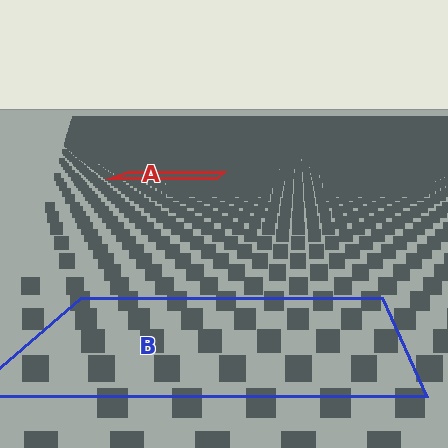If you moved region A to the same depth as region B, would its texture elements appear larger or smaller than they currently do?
They would appear larger. At a closer depth, the same texture elements are projected at a bigger on-screen size.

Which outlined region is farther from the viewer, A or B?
Region A is farther from the viewer — the texture elements inside it appear smaller and more densely packed.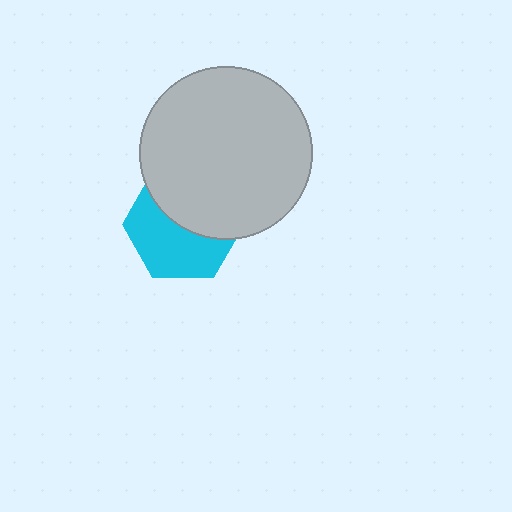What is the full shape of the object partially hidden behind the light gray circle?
The partially hidden object is a cyan hexagon.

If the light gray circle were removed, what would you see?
You would see the complete cyan hexagon.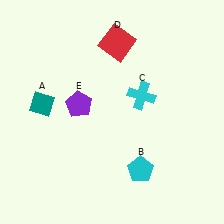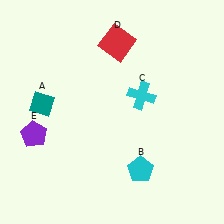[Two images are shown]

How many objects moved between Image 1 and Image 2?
1 object moved between the two images.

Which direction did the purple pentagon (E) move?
The purple pentagon (E) moved left.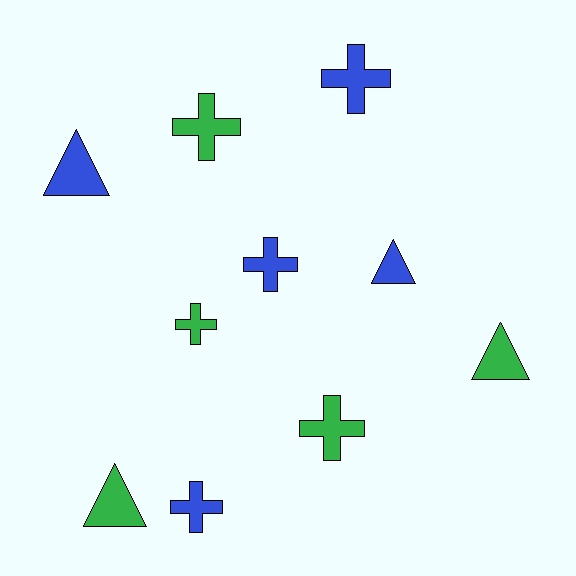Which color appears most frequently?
Green, with 5 objects.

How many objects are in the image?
There are 10 objects.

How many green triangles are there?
There are 2 green triangles.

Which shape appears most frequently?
Cross, with 6 objects.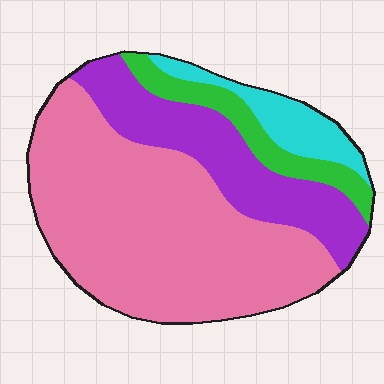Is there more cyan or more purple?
Purple.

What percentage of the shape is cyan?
Cyan covers roughly 10% of the shape.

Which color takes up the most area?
Pink, at roughly 60%.